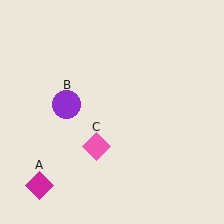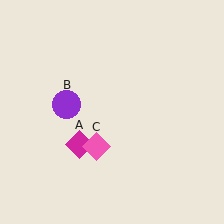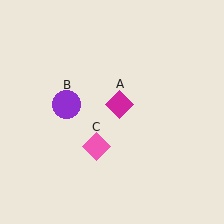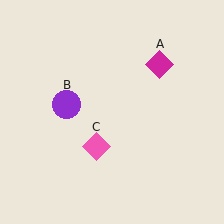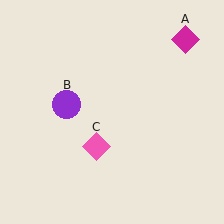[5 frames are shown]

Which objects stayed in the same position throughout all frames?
Purple circle (object B) and pink diamond (object C) remained stationary.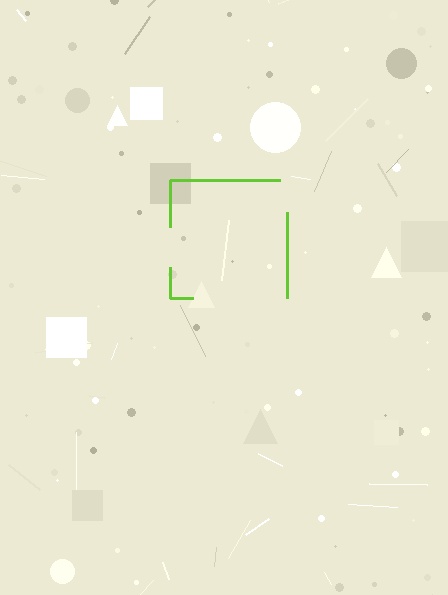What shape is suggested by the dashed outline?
The dashed outline suggests a square.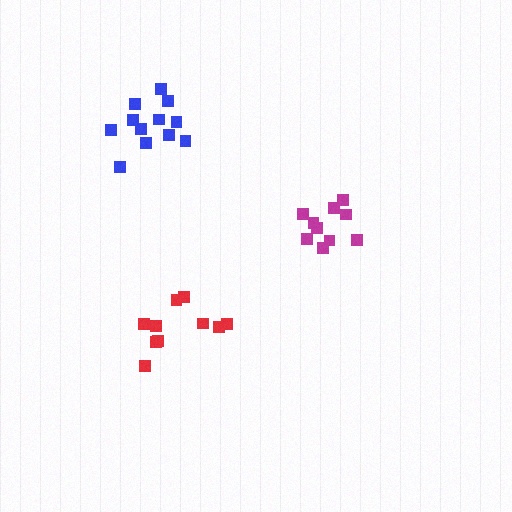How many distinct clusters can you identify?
There are 3 distinct clusters.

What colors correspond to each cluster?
The clusters are colored: blue, magenta, red.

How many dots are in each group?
Group 1: 12 dots, Group 2: 10 dots, Group 3: 10 dots (32 total).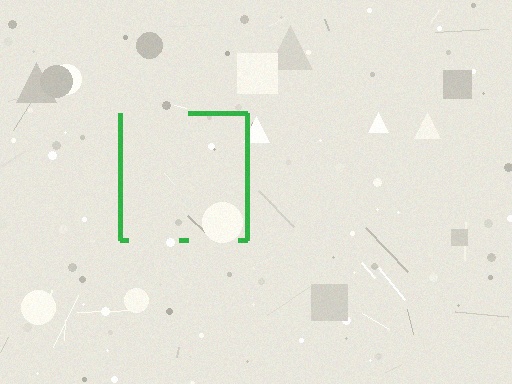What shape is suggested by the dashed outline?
The dashed outline suggests a square.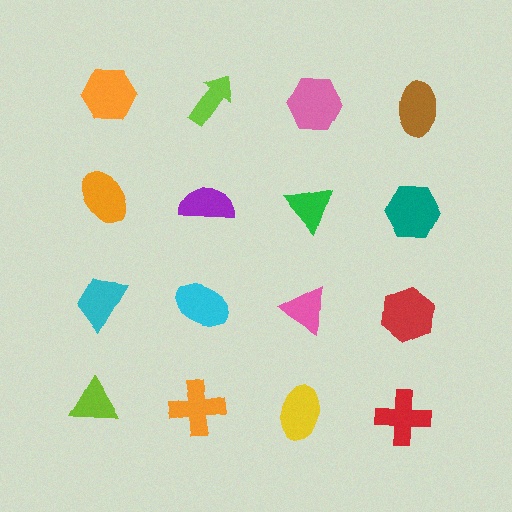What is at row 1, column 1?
An orange hexagon.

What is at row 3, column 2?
A cyan ellipse.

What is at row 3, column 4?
A red hexagon.